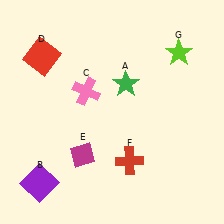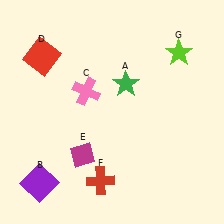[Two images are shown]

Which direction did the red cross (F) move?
The red cross (F) moved left.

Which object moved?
The red cross (F) moved left.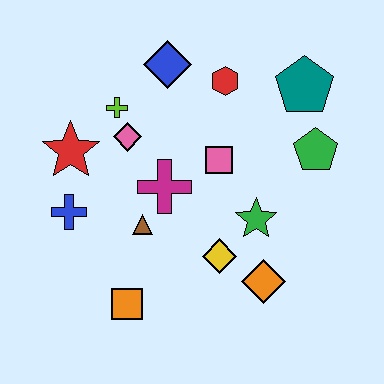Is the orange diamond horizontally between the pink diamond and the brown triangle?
No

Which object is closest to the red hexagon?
The blue diamond is closest to the red hexagon.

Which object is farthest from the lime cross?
The orange diamond is farthest from the lime cross.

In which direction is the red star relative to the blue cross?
The red star is above the blue cross.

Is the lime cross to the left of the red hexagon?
Yes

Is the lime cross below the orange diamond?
No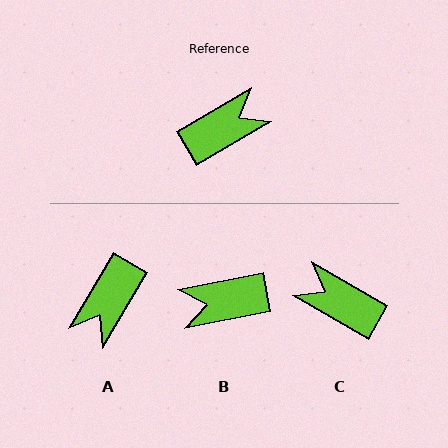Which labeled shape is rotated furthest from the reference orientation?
B, about 161 degrees away.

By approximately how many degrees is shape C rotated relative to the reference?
Approximately 120 degrees counter-clockwise.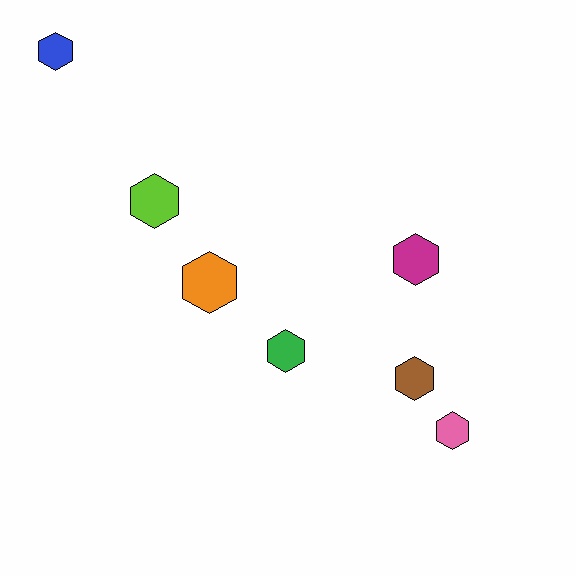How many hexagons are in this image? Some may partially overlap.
There are 7 hexagons.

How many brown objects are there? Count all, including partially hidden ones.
There is 1 brown object.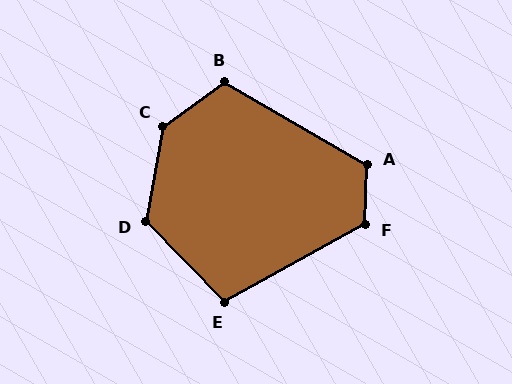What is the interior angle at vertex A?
Approximately 119 degrees (obtuse).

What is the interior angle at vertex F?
Approximately 120 degrees (obtuse).